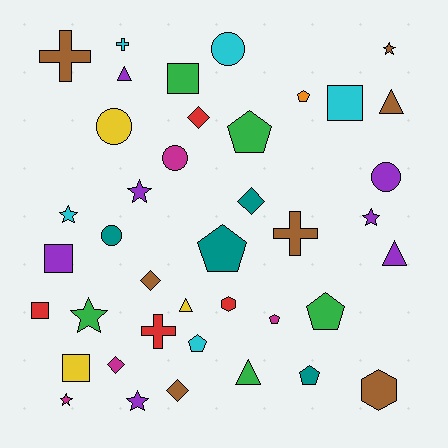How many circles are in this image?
There are 5 circles.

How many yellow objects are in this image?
There are 3 yellow objects.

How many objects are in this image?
There are 40 objects.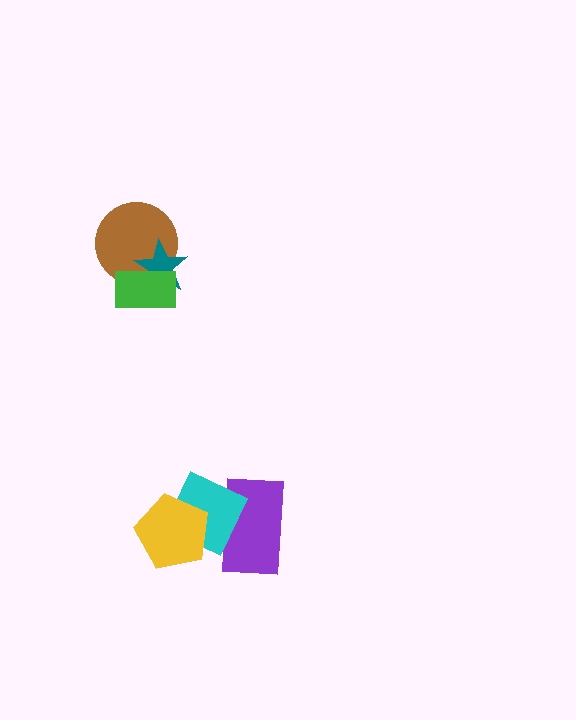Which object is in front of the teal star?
The green rectangle is in front of the teal star.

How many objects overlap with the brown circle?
2 objects overlap with the brown circle.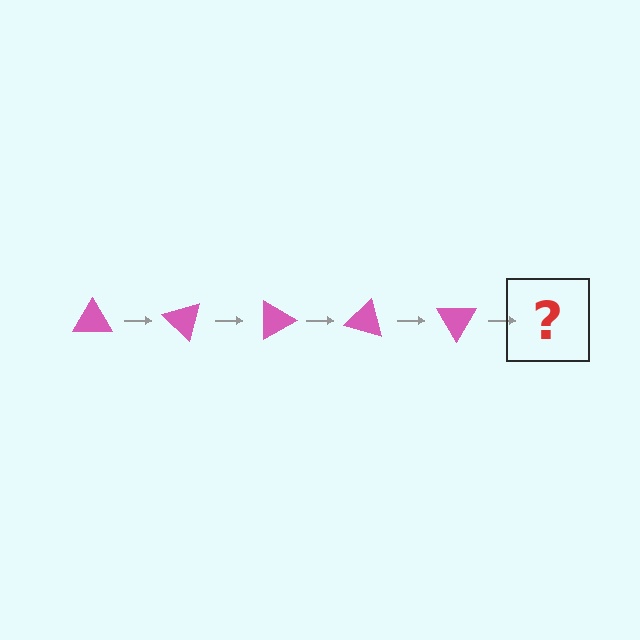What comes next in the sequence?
The next element should be a pink triangle rotated 225 degrees.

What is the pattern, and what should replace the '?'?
The pattern is that the triangle rotates 45 degrees each step. The '?' should be a pink triangle rotated 225 degrees.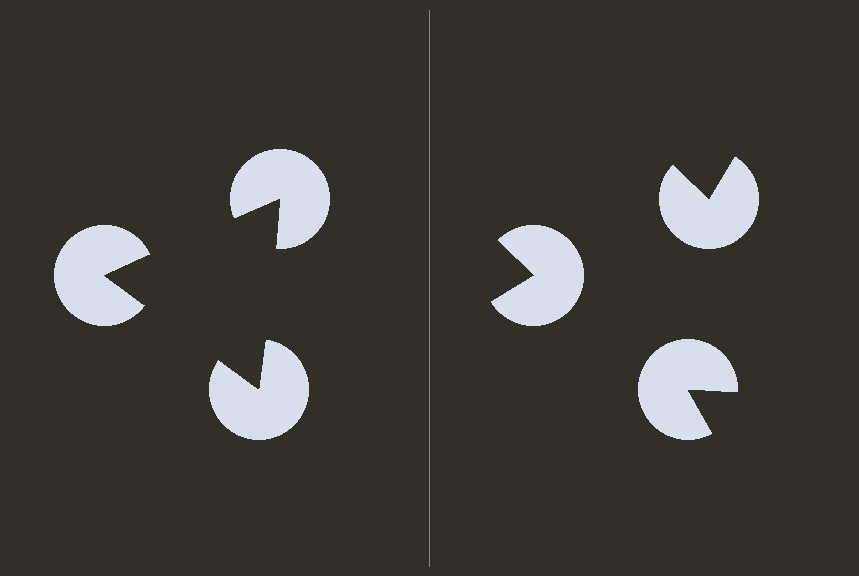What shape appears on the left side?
An illusory triangle.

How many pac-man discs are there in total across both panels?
6 — 3 on each side.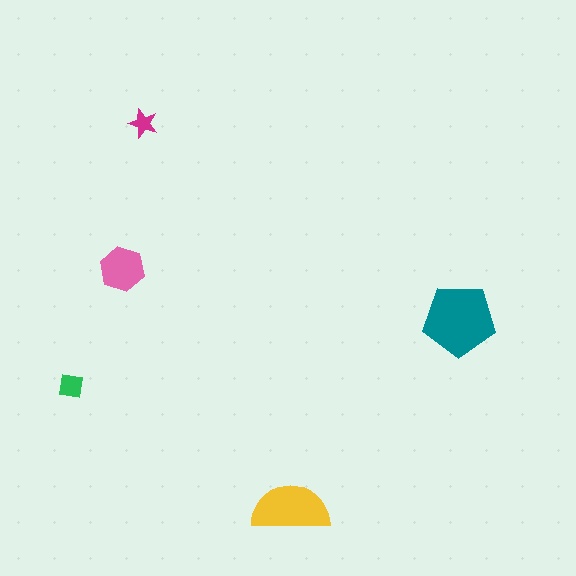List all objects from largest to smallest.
The teal pentagon, the yellow semicircle, the pink hexagon, the green square, the magenta star.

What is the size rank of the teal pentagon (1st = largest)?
1st.